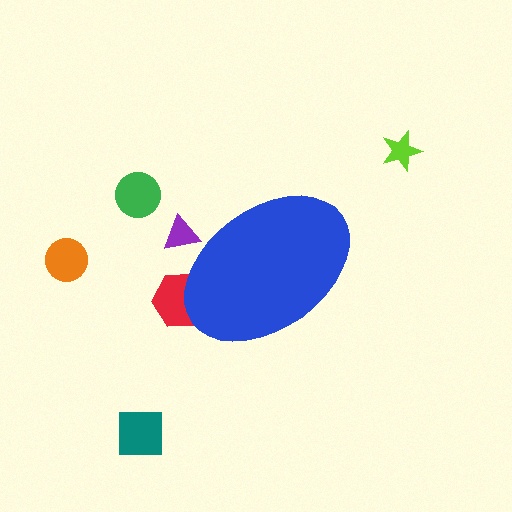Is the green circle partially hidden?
No, the green circle is fully visible.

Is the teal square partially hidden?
No, the teal square is fully visible.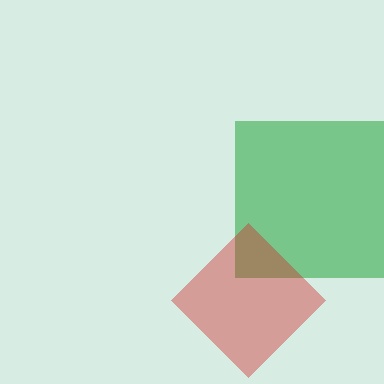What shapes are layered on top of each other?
The layered shapes are: a green square, a red diamond.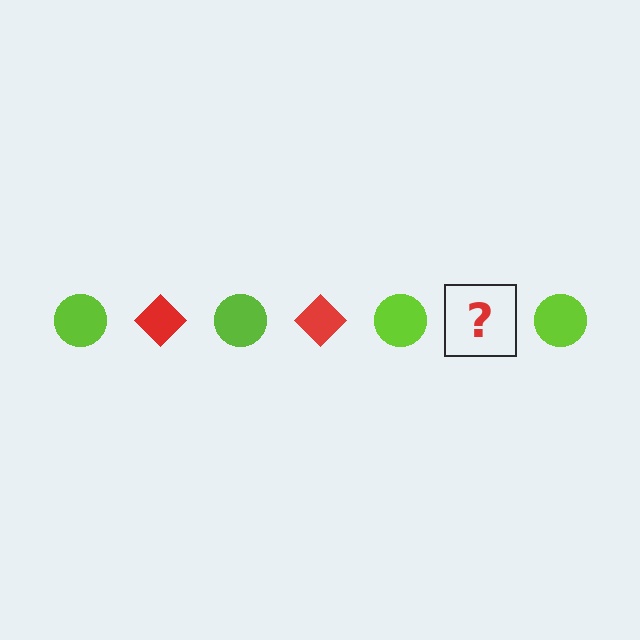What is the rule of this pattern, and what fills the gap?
The rule is that the pattern alternates between lime circle and red diamond. The gap should be filled with a red diamond.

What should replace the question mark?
The question mark should be replaced with a red diamond.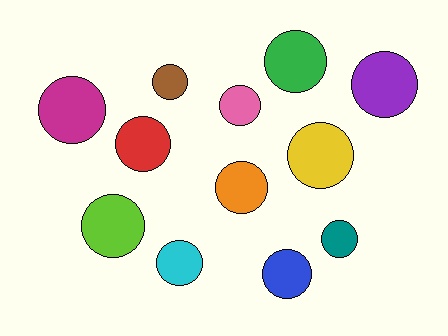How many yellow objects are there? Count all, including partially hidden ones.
There is 1 yellow object.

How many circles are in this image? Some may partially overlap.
There are 12 circles.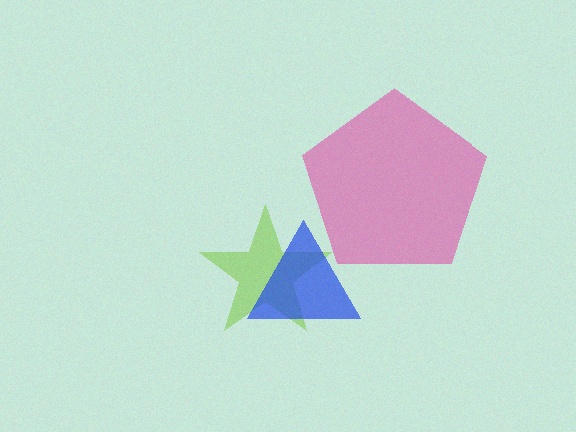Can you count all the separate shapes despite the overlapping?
Yes, there are 3 separate shapes.